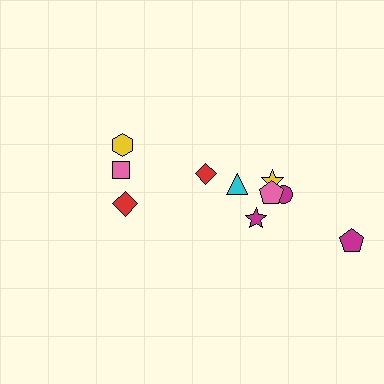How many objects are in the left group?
There are 3 objects.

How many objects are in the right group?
There are 7 objects.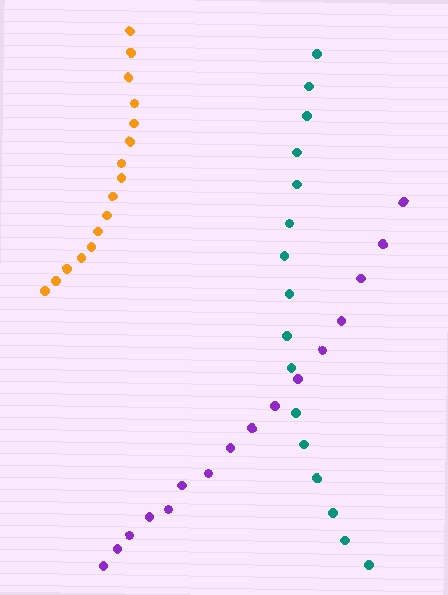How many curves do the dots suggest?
There are 3 distinct paths.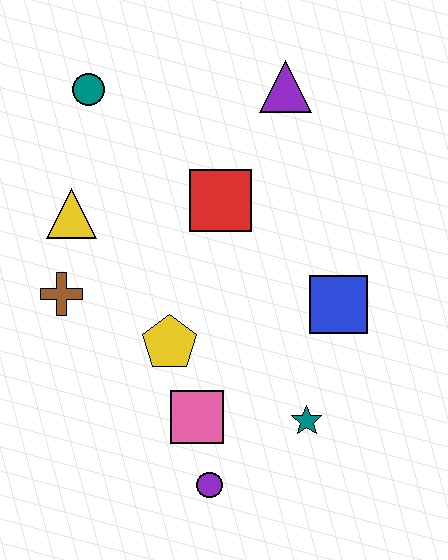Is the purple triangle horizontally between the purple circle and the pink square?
No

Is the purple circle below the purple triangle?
Yes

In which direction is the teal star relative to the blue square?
The teal star is below the blue square.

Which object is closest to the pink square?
The purple circle is closest to the pink square.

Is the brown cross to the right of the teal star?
No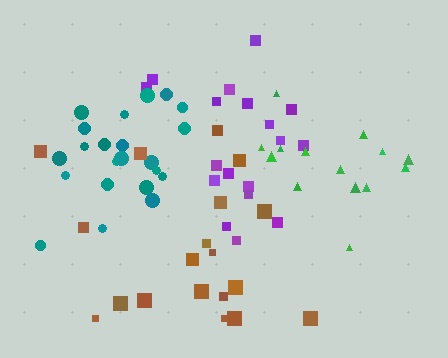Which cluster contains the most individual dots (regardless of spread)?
Teal (22).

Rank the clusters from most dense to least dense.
teal, green, purple, brown.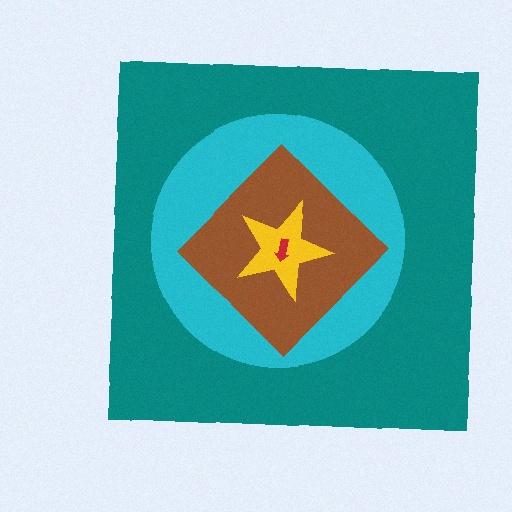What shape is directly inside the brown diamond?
The yellow star.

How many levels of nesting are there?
5.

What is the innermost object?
The red arrow.